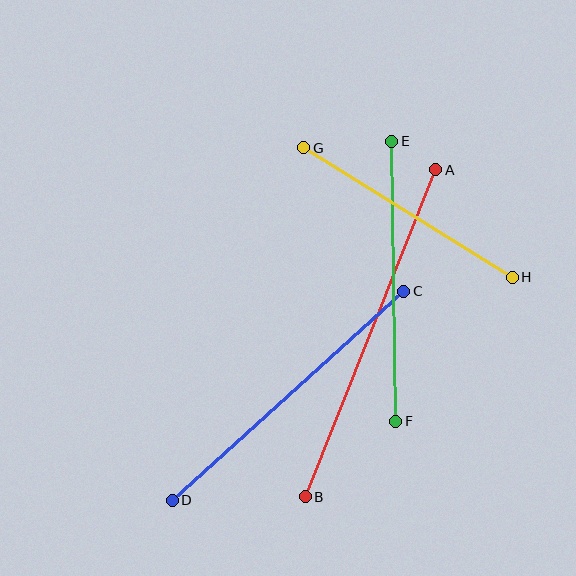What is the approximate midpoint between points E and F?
The midpoint is at approximately (394, 281) pixels.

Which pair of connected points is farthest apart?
Points A and B are farthest apart.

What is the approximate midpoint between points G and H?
The midpoint is at approximately (408, 213) pixels.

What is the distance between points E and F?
The distance is approximately 280 pixels.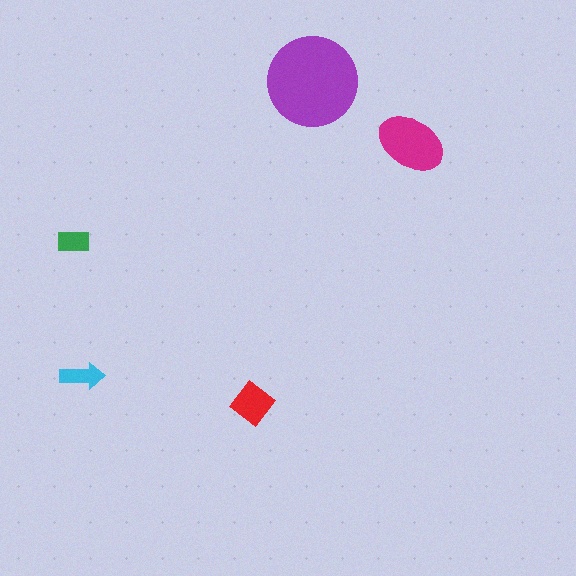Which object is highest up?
The purple circle is topmost.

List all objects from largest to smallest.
The purple circle, the magenta ellipse, the red diamond, the cyan arrow, the green rectangle.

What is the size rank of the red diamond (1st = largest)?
3rd.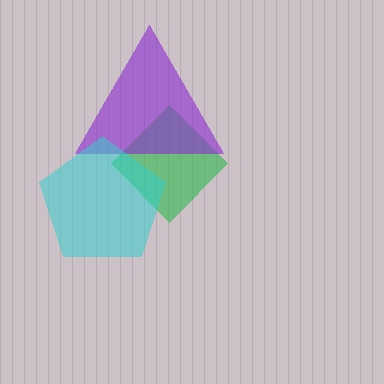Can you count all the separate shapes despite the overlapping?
Yes, there are 3 separate shapes.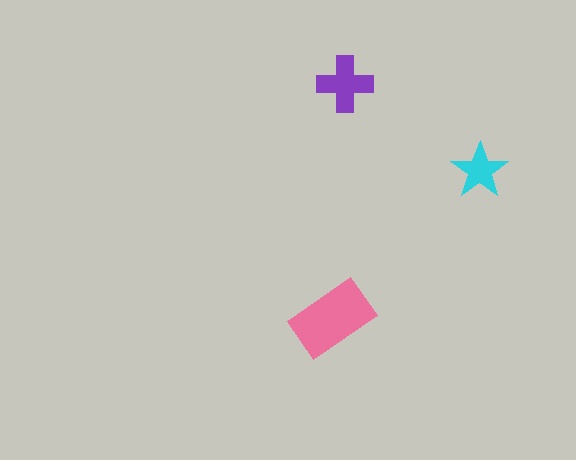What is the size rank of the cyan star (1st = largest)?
3rd.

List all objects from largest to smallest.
The pink rectangle, the purple cross, the cyan star.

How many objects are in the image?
There are 3 objects in the image.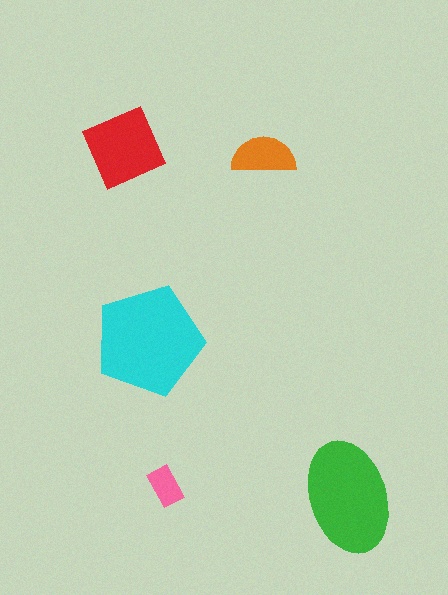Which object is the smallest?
The pink rectangle.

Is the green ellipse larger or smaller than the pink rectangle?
Larger.